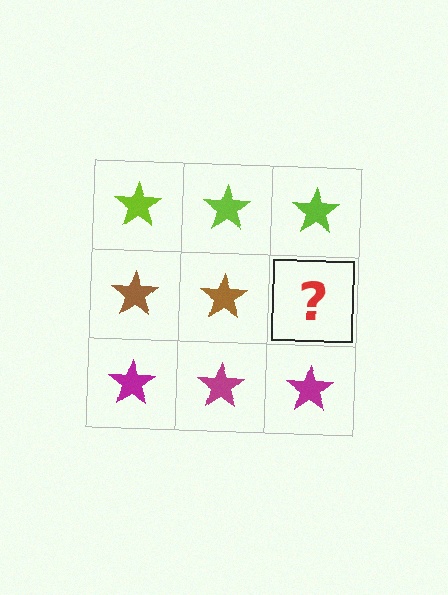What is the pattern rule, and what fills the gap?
The rule is that each row has a consistent color. The gap should be filled with a brown star.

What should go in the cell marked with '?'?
The missing cell should contain a brown star.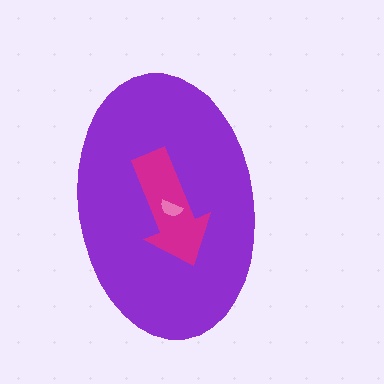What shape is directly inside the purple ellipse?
The magenta arrow.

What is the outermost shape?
The purple ellipse.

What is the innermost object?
The pink semicircle.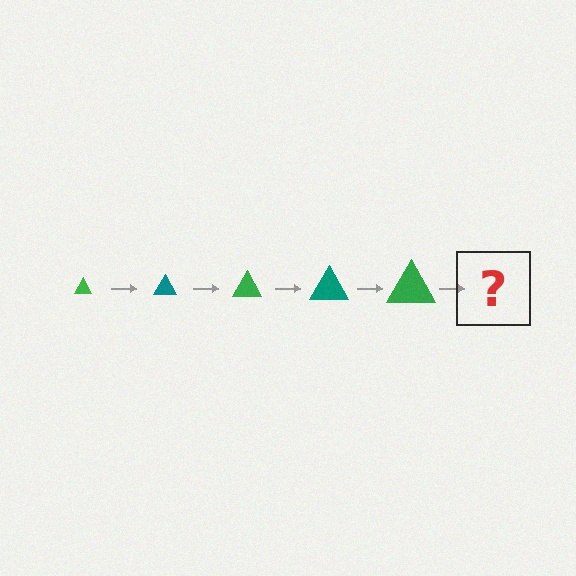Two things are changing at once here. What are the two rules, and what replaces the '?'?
The two rules are that the triangle grows larger each step and the color cycles through green and teal. The '?' should be a teal triangle, larger than the previous one.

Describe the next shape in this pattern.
It should be a teal triangle, larger than the previous one.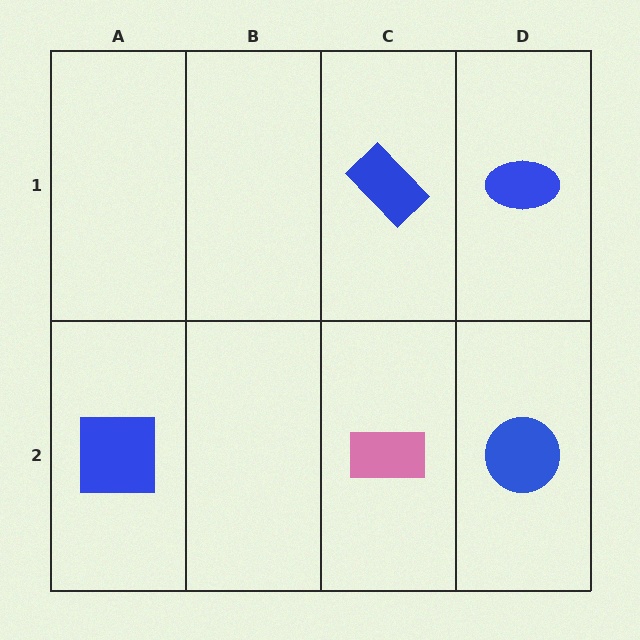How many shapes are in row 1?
2 shapes.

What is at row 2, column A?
A blue square.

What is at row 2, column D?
A blue circle.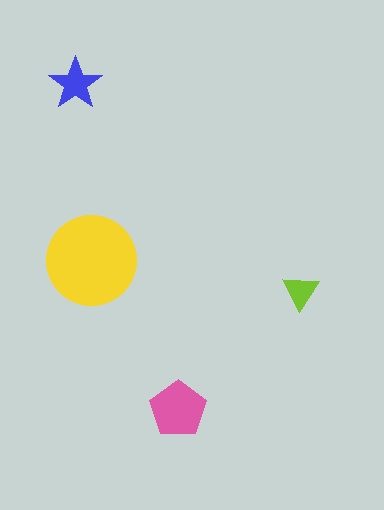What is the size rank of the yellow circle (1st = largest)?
1st.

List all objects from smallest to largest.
The lime triangle, the blue star, the pink pentagon, the yellow circle.